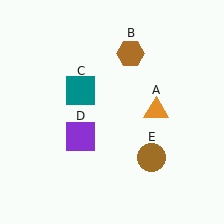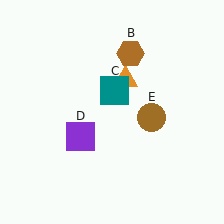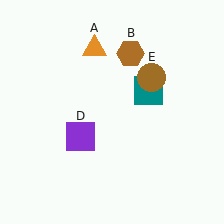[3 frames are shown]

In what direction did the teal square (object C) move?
The teal square (object C) moved right.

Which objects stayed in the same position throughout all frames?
Brown hexagon (object B) and purple square (object D) remained stationary.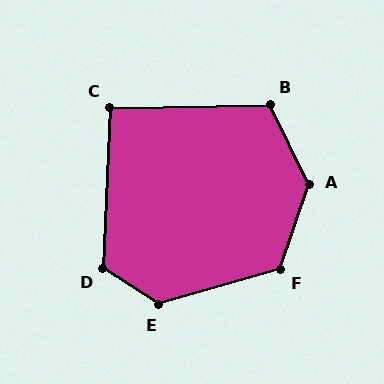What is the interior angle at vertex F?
Approximately 125 degrees (obtuse).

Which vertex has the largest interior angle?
A, at approximately 135 degrees.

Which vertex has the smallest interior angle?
C, at approximately 94 degrees.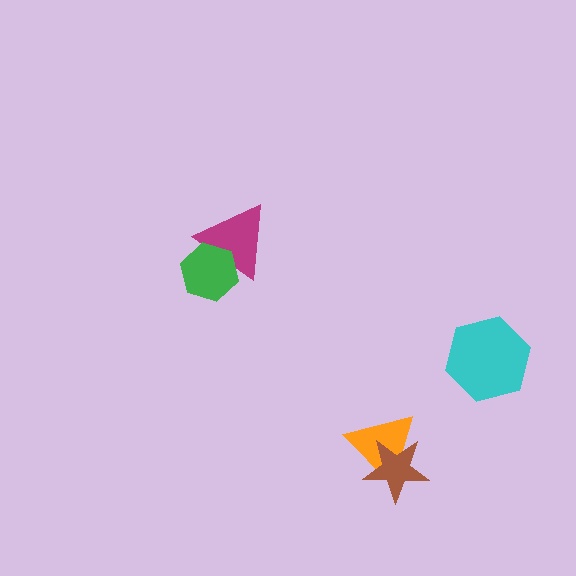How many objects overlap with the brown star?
1 object overlaps with the brown star.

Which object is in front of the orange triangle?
The brown star is in front of the orange triangle.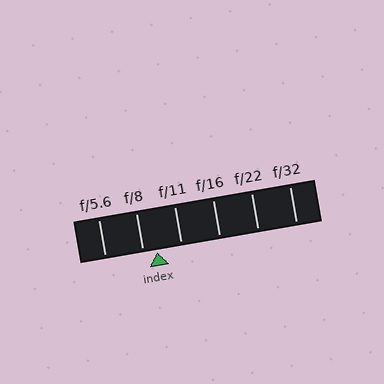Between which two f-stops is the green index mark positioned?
The index mark is between f/8 and f/11.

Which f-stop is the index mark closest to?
The index mark is closest to f/8.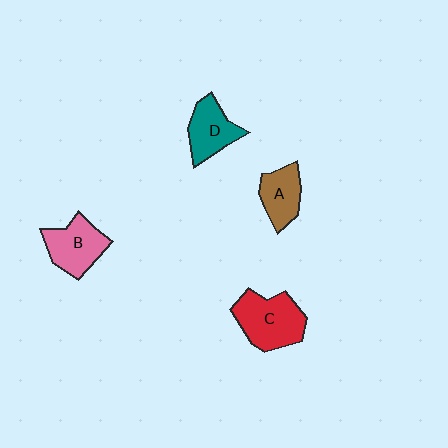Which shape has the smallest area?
Shape A (brown).